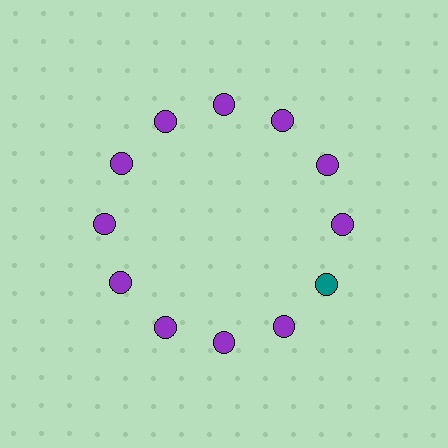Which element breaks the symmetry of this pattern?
The teal circle at roughly the 4 o'clock position breaks the symmetry. All other shapes are purple circles.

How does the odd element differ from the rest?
It has a different color: teal instead of purple.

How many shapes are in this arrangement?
There are 12 shapes arranged in a ring pattern.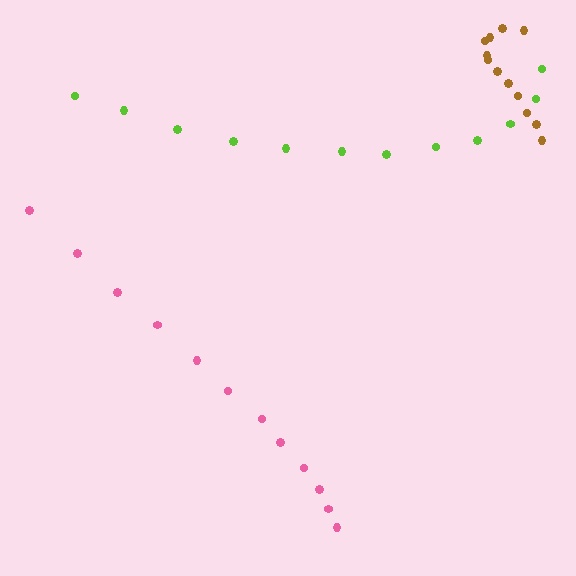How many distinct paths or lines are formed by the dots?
There are 3 distinct paths.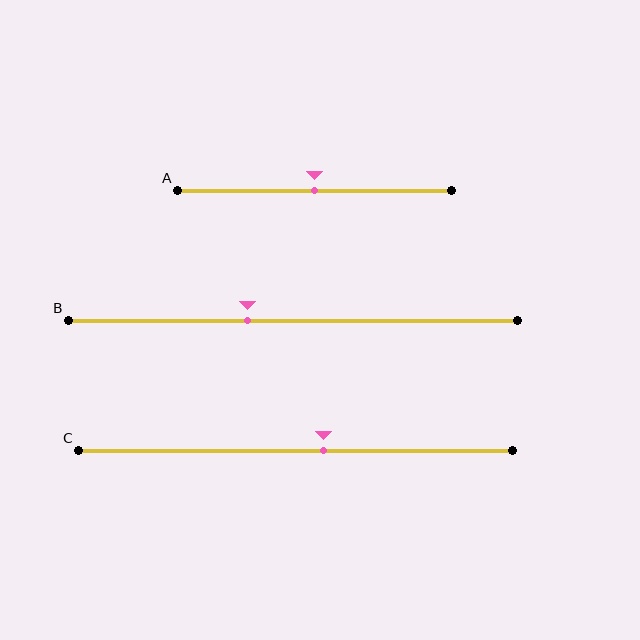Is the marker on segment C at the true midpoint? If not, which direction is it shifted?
No, the marker on segment C is shifted to the right by about 6% of the segment length.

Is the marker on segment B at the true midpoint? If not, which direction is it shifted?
No, the marker on segment B is shifted to the left by about 10% of the segment length.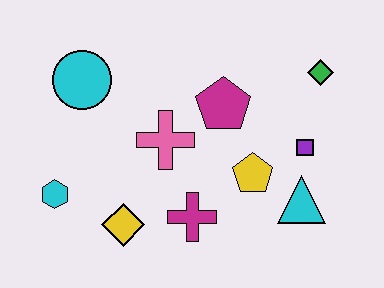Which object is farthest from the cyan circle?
The cyan triangle is farthest from the cyan circle.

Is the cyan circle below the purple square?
No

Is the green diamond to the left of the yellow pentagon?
No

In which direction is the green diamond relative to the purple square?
The green diamond is above the purple square.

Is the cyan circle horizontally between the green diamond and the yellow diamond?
No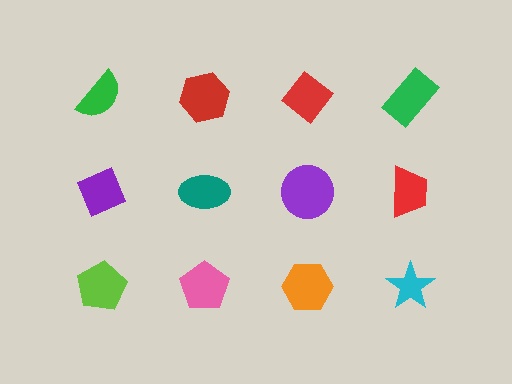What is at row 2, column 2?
A teal ellipse.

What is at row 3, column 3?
An orange hexagon.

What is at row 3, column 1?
A lime pentagon.